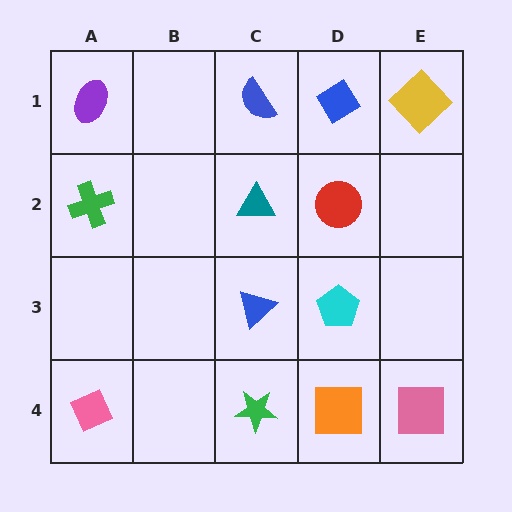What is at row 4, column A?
A pink diamond.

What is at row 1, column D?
A blue diamond.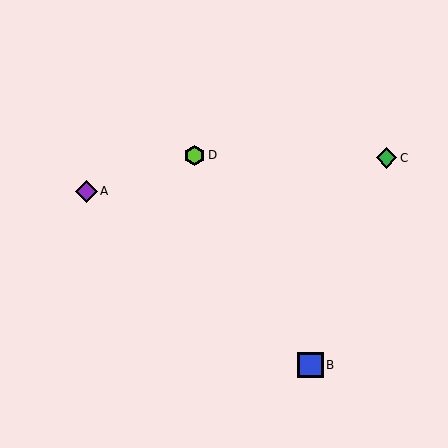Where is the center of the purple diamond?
The center of the purple diamond is at (86, 191).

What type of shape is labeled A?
Shape A is a purple diamond.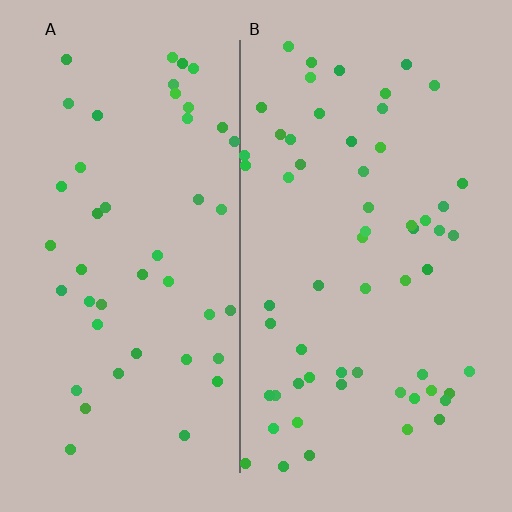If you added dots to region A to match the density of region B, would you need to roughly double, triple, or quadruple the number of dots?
Approximately double.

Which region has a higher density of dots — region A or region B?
B (the right).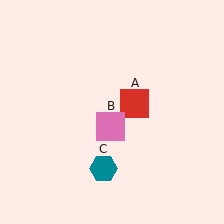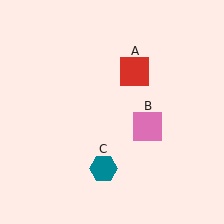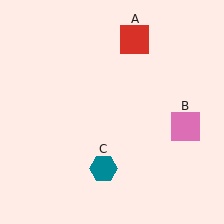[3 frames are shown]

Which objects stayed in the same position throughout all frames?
Teal hexagon (object C) remained stationary.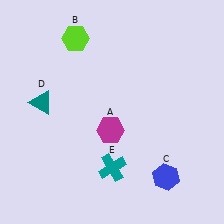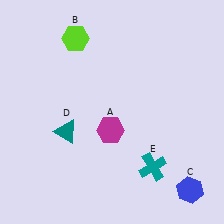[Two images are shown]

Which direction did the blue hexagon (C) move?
The blue hexagon (C) moved right.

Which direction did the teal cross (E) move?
The teal cross (E) moved right.